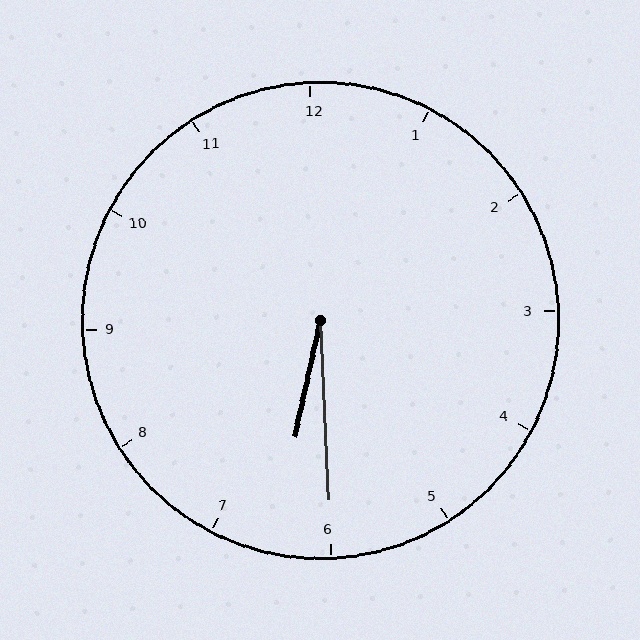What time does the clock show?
6:30.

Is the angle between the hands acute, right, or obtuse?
It is acute.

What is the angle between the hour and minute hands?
Approximately 15 degrees.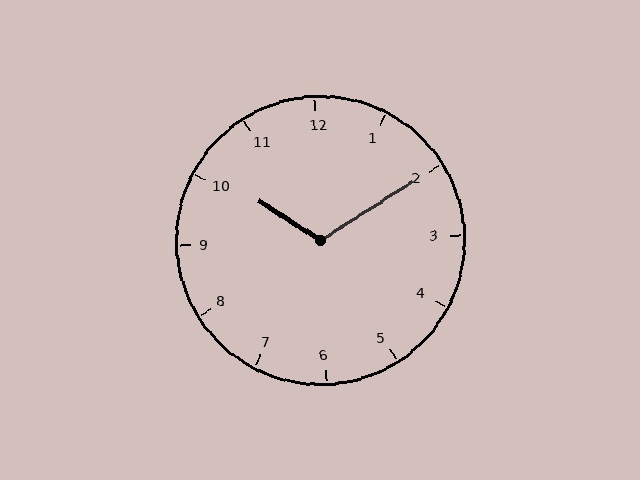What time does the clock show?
10:10.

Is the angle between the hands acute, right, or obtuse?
It is obtuse.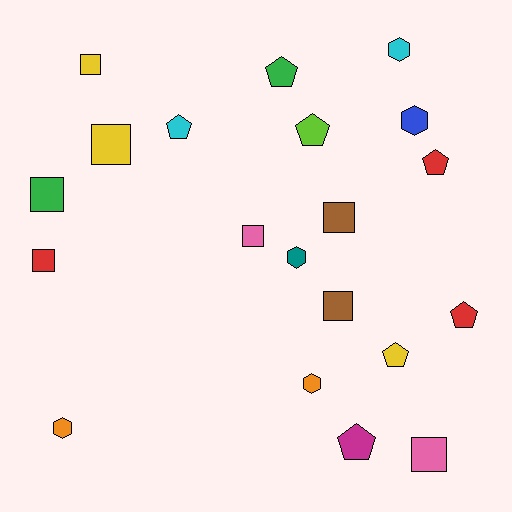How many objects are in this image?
There are 20 objects.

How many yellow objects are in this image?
There are 3 yellow objects.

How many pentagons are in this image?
There are 7 pentagons.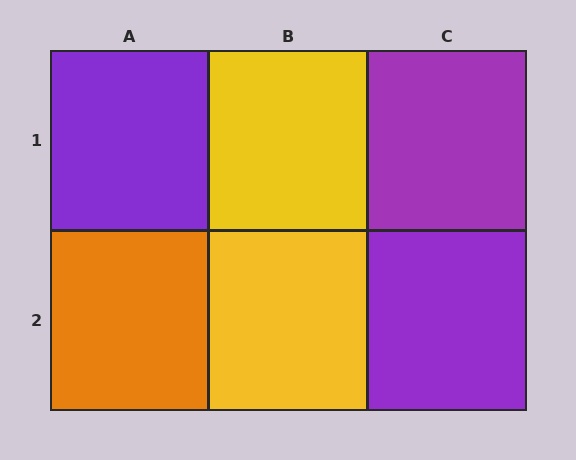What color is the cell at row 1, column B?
Yellow.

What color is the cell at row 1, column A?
Purple.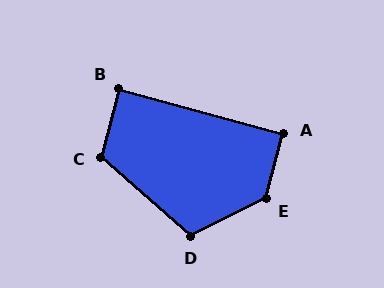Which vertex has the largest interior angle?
E, at approximately 131 degrees.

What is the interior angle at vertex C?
Approximately 117 degrees (obtuse).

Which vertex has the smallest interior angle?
B, at approximately 89 degrees.